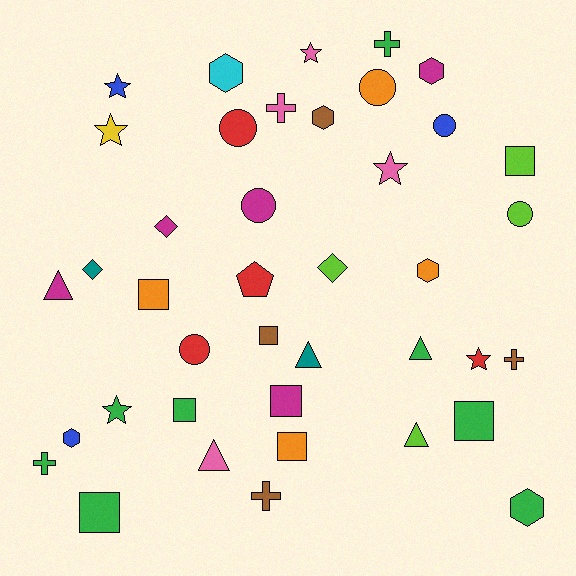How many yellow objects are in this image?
There is 1 yellow object.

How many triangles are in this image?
There are 5 triangles.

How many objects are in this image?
There are 40 objects.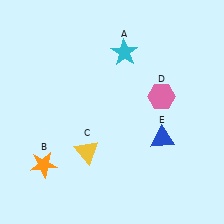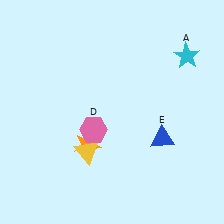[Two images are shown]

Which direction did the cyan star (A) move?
The cyan star (A) moved right.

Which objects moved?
The objects that moved are: the cyan star (A), the orange star (B), the pink hexagon (D).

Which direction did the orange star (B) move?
The orange star (B) moved right.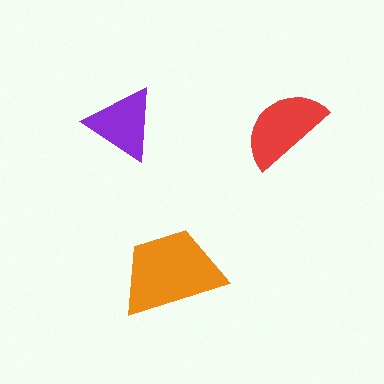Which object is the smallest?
The purple triangle.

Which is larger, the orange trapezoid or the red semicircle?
The orange trapezoid.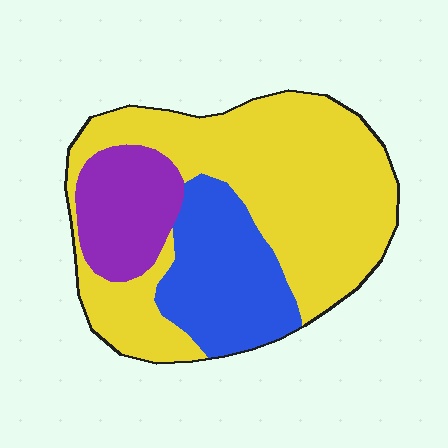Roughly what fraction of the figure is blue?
Blue takes up about one quarter (1/4) of the figure.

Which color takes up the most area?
Yellow, at roughly 60%.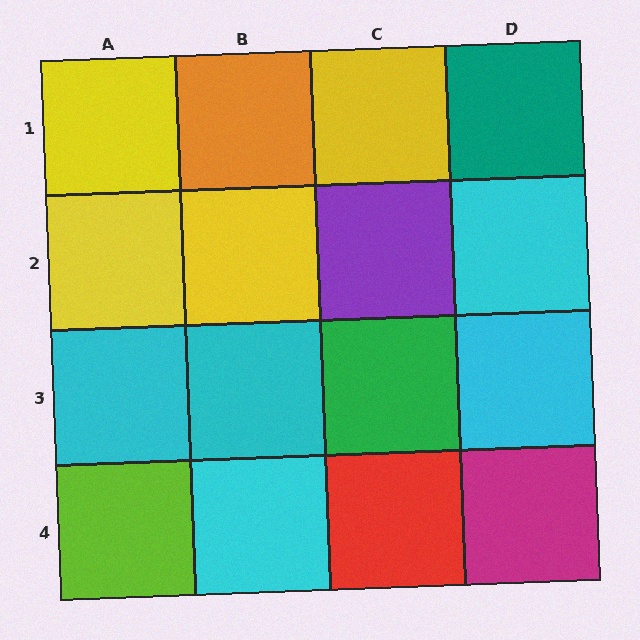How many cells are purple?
1 cell is purple.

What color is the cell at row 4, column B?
Cyan.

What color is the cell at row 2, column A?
Yellow.